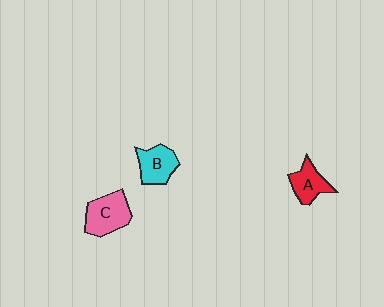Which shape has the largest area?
Shape C (pink).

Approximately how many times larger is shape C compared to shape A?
Approximately 1.4 times.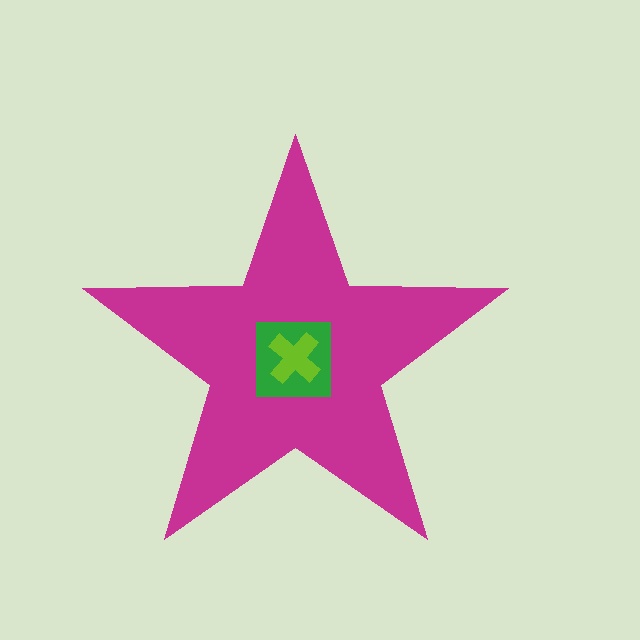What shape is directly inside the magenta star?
The green square.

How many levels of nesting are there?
3.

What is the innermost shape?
The lime cross.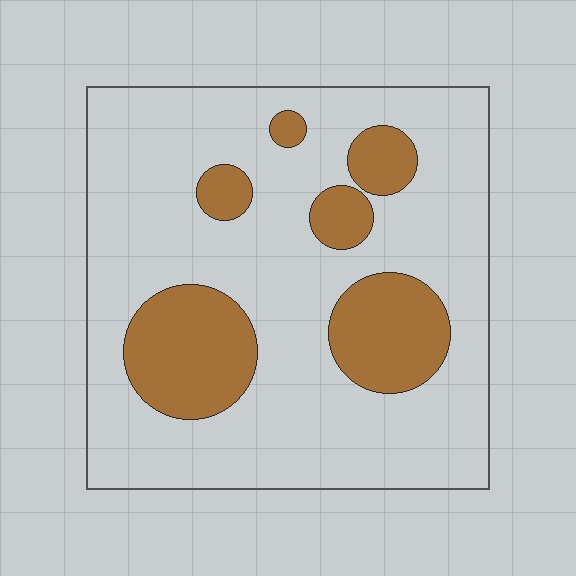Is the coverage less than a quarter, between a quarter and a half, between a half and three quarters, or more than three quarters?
Less than a quarter.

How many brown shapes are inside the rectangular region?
6.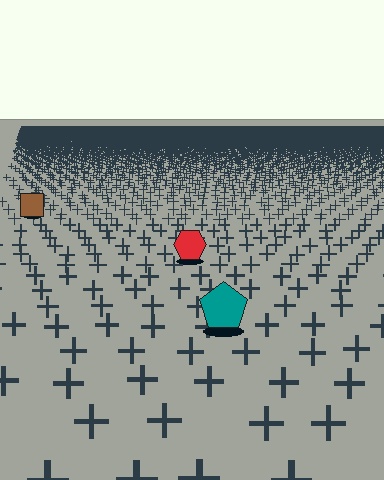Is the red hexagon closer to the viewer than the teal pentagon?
No. The teal pentagon is closer — you can tell from the texture gradient: the ground texture is coarser near it.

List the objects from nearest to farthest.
From nearest to farthest: the teal pentagon, the red hexagon, the brown square.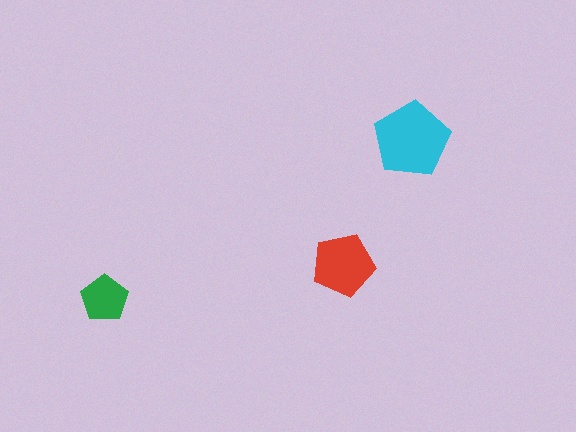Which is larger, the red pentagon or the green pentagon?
The red one.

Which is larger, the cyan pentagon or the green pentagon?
The cyan one.